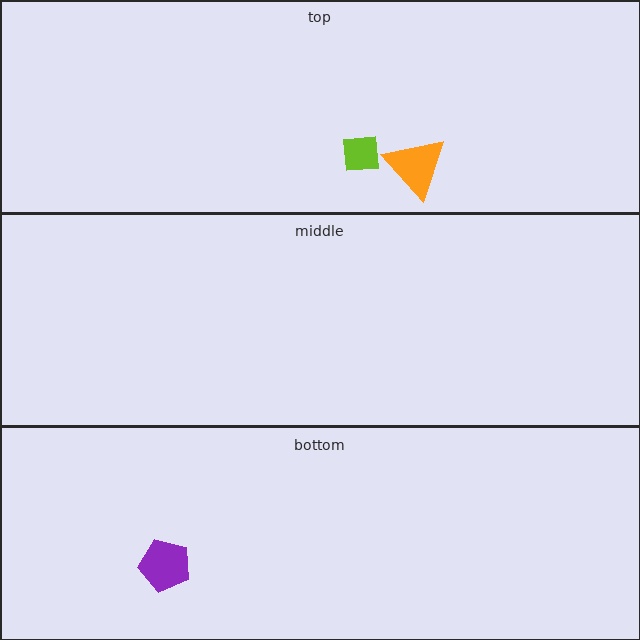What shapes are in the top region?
The lime square, the orange triangle.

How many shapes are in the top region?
2.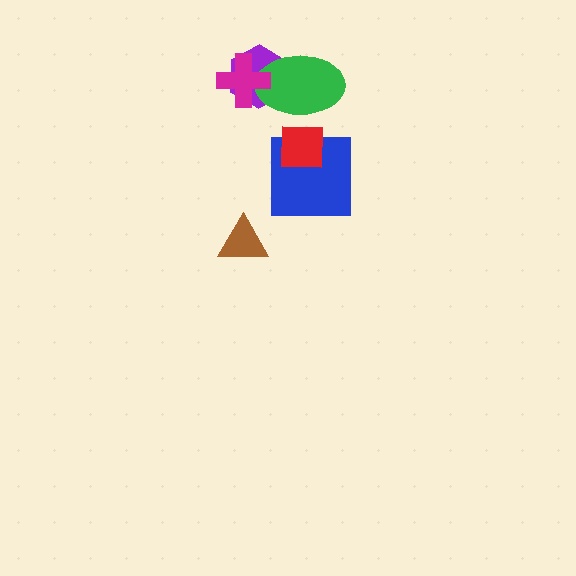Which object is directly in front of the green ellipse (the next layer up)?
The magenta cross is directly in front of the green ellipse.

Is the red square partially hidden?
No, no other shape covers it.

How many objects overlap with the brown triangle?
0 objects overlap with the brown triangle.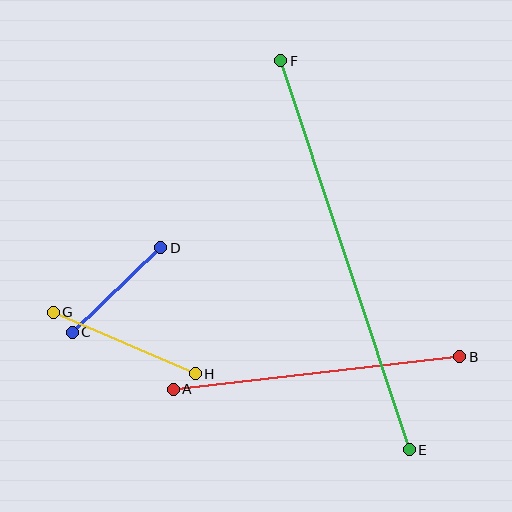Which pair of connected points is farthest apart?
Points E and F are farthest apart.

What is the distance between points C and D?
The distance is approximately 122 pixels.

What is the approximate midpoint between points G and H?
The midpoint is at approximately (124, 343) pixels.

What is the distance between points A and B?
The distance is approximately 288 pixels.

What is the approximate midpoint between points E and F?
The midpoint is at approximately (345, 255) pixels.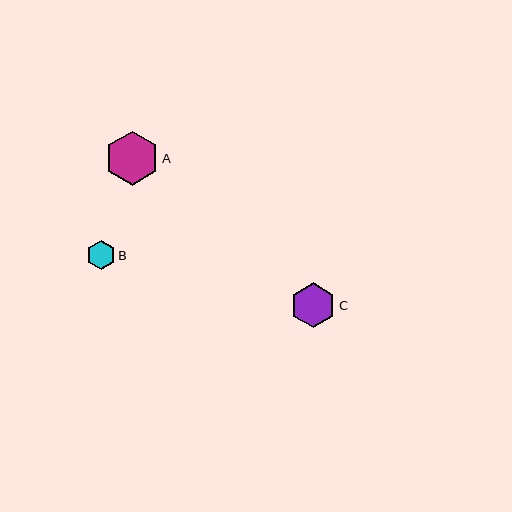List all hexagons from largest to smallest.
From largest to smallest: A, C, B.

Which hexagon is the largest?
Hexagon A is the largest with a size of approximately 54 pixels.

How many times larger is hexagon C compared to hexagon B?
Hexagon C is approximately 1.6 times the size of hexagon B.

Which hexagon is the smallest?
Hexagon B is the smallest with a size of approximately 29 pixels.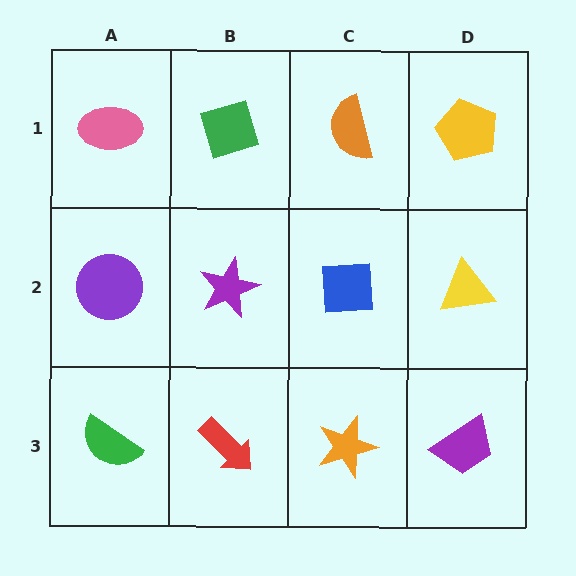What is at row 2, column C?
A blue square.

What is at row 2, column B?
A purple star.